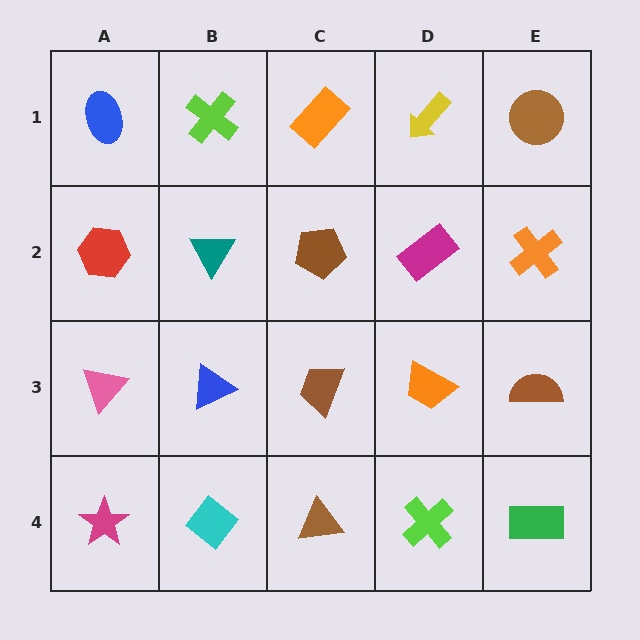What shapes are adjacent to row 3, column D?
A magenta rectangle (row 2, column D), a lime cross (row 4, column D), a brown trapezoid (row 3, column C), a brown semicircle (row 3, column E).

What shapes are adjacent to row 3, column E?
An orange cross (row 2, column E), a green rectangle (row 4, column E), an orange trapezoid (row 3, column D).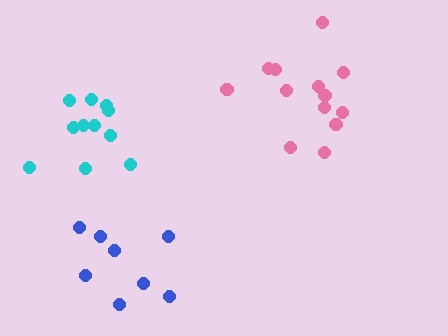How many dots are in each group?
Group 1: 11 dots, Group 2: 8 dots, Group 3: 13 dots (32 total).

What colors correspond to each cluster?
The clusters are colored: cyan, blue, pink.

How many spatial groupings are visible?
There are 3 spatial groupings.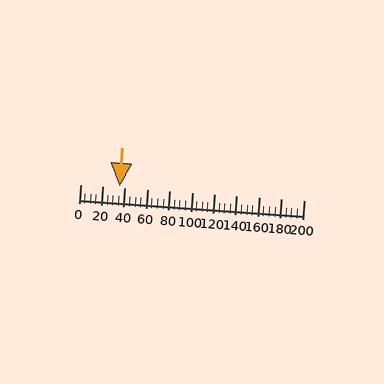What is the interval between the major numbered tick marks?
The major tick marks are spaced 20 units apart.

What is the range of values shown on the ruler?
The ruler shows values from 0 to 200.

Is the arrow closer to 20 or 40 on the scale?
The arrow is closer to 40.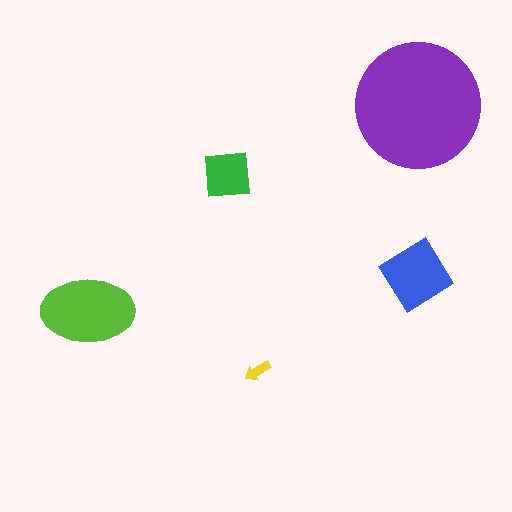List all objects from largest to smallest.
The purple circle, the lime ellipse, the blue diamond, the green square, the yellow arrow.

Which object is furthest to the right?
The purple circle is rightmost.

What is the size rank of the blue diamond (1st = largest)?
3rd.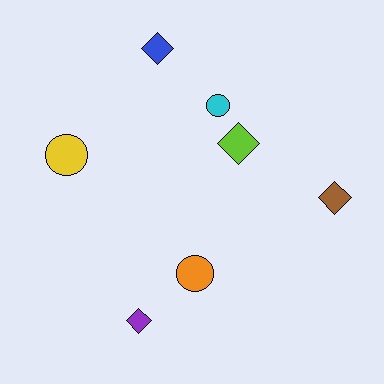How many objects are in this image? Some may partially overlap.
There are 7 objects.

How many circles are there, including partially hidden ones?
There are 3 circles.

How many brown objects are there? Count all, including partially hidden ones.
There is 1 brown object.